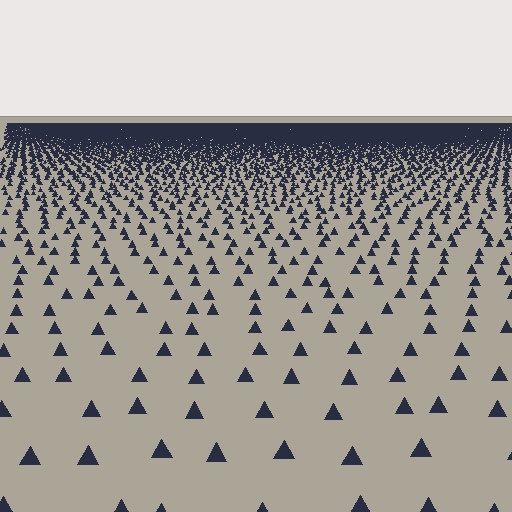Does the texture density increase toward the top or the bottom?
Density increases toward the top.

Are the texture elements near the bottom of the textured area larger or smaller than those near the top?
Larger. Near the bottom, elements are closer to the viewer and appear at a bigger on-screen size.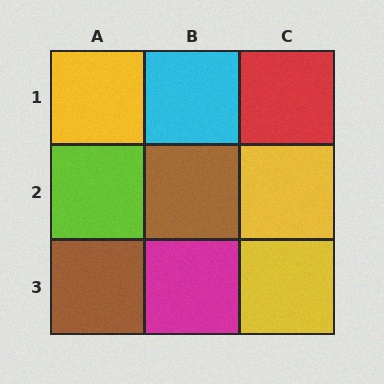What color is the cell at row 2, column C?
Yellow.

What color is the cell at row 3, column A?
Brown.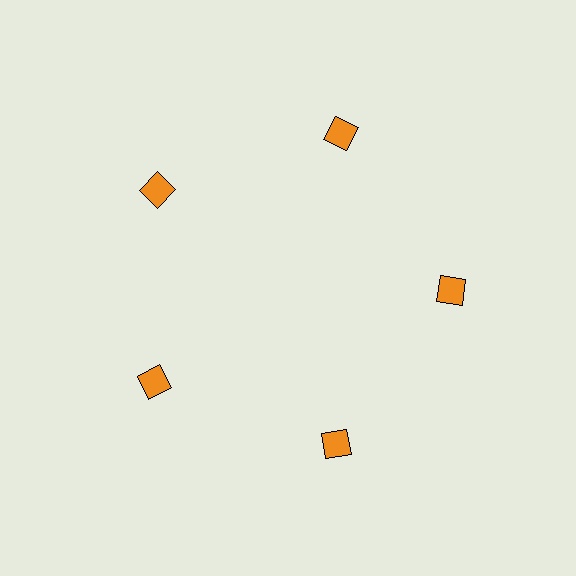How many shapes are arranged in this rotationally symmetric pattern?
There are 5 shapes, arranged in 5 groups of 1.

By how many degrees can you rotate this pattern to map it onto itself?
The pattern maps onto itself every 72 degrees of rotation.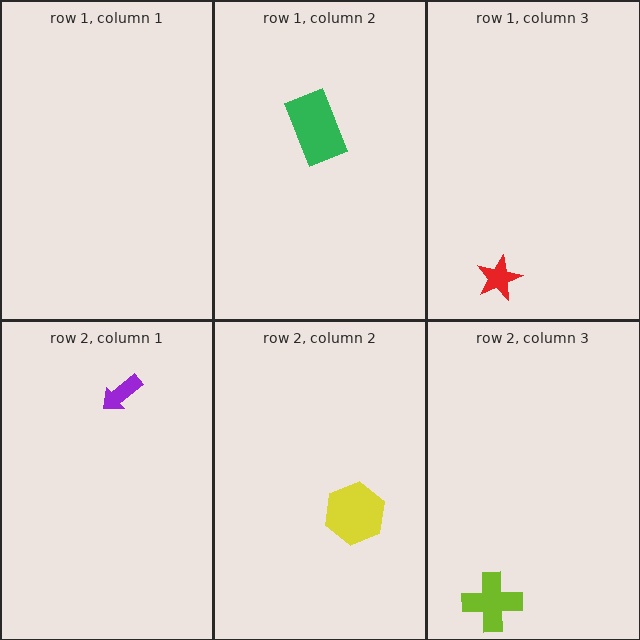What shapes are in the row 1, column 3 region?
The red star.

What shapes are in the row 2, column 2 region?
The yellow hexagon.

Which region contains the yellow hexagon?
The row 2, column 2 region.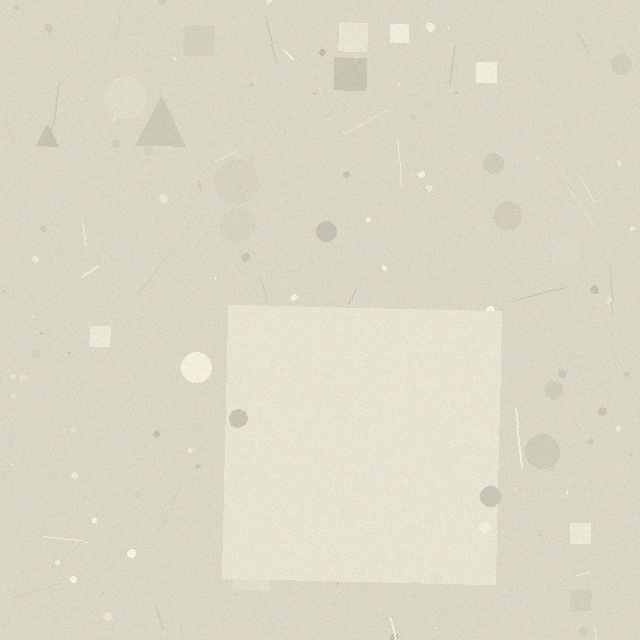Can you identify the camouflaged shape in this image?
The camouflaged shape is a square.